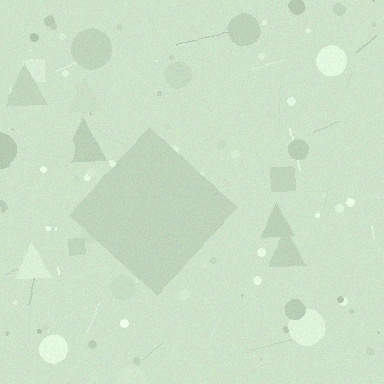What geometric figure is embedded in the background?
A diamond is embedded in the background.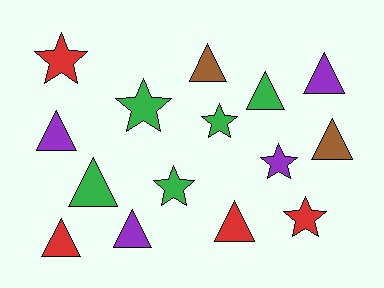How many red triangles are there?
There are 2 red triangles.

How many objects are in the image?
There are 15 objects.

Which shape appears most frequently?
Triangle, with 9 objects.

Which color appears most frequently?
Green, with 5 objects.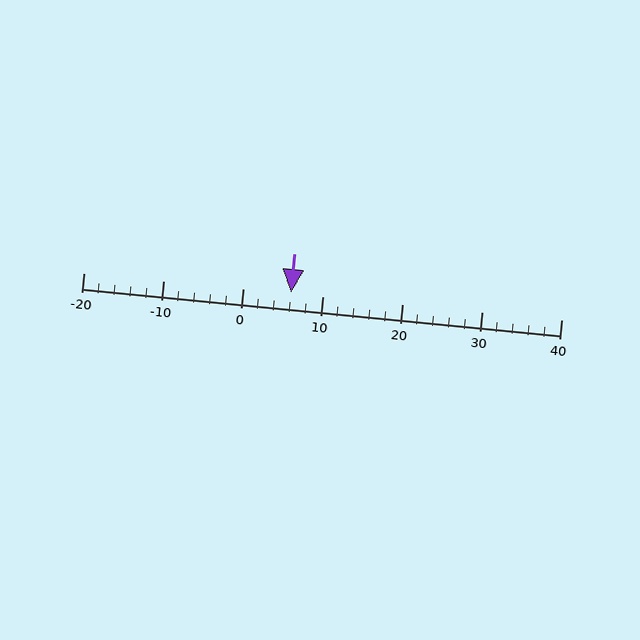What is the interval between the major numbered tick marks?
The major tick marks are spaced 10 units apart.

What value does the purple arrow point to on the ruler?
The purple arrow points to approximately 6.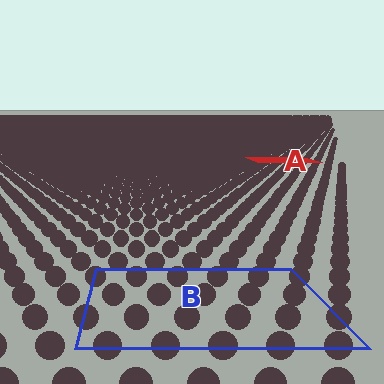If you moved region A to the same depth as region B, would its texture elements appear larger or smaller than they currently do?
They would appear larger. At a closer depth, the same texture elements are projected at a bigger on-screen size.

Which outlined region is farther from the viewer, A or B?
Region A is farther from the viewer — the texture elements inside it appear smaller and more densely packed.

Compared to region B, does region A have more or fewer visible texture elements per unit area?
Region A has more texture elements per unit area — they are packed more densely because it is farther away.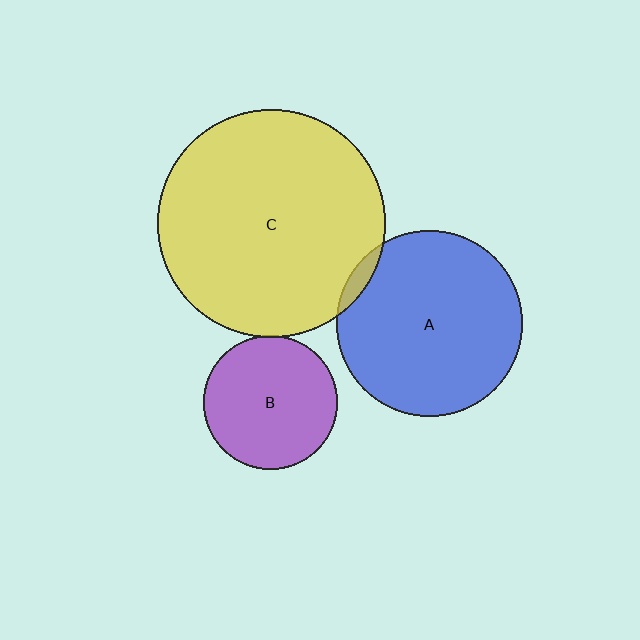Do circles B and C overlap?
Yes.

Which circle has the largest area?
Circle C (yellow).